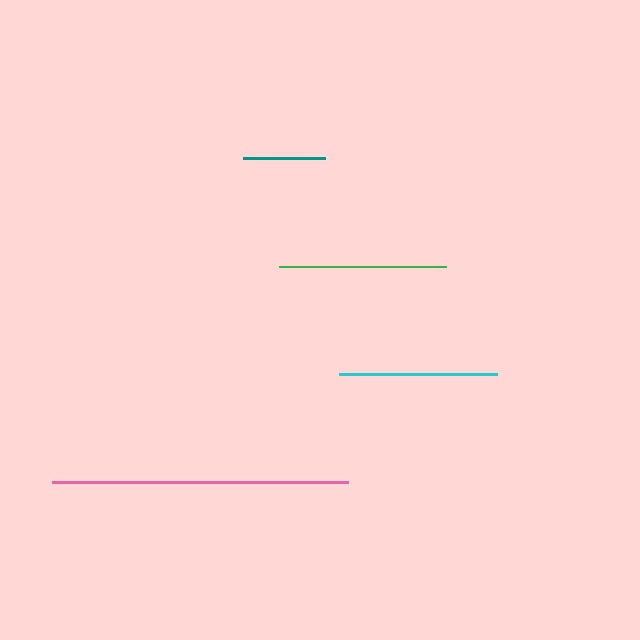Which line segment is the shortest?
The teal line is the shortest at approximately 81 pixels.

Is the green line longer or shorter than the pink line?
The pink line is longer than the green line.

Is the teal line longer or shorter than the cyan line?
The cyan line is longer than the teal line.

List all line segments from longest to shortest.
From longest to shortest: pink, green, cyan, teal.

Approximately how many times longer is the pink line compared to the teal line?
The pink line is approximately 3.6 times the length of the teal line.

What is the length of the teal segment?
The teal segment is approximately 81 pixels long.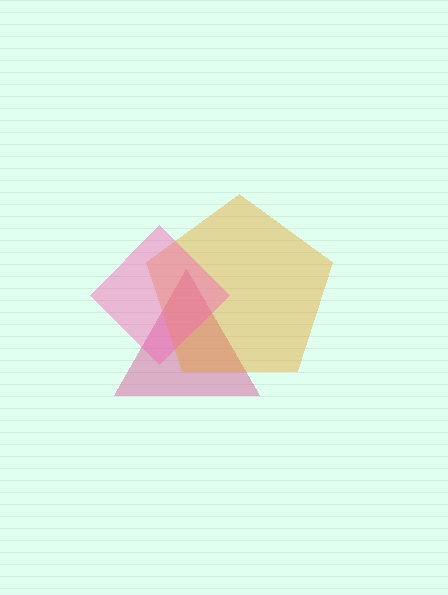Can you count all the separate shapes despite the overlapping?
Yes, there are 3 separate shapes.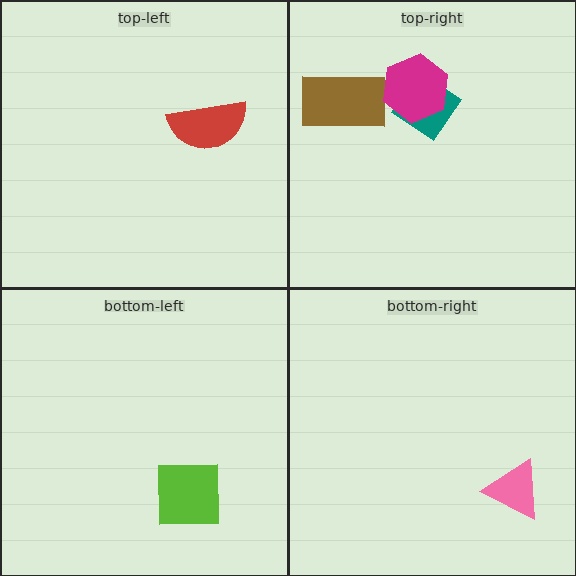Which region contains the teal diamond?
The top-right region.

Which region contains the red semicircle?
The top-left region.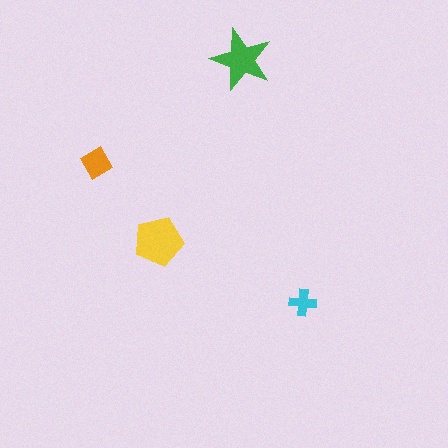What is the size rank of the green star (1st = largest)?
2nd.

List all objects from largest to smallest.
The yellow pentagon, the green star, the orange diamond, the cyan cross.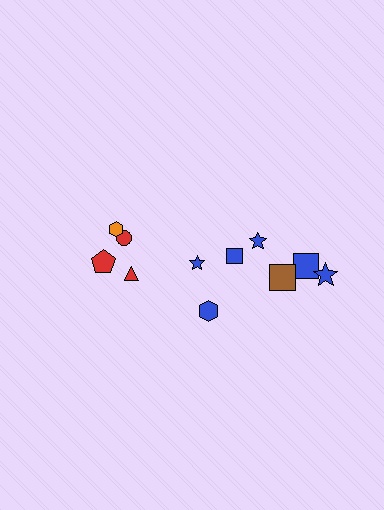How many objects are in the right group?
There are 7 objects.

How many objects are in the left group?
There are 4 objects.